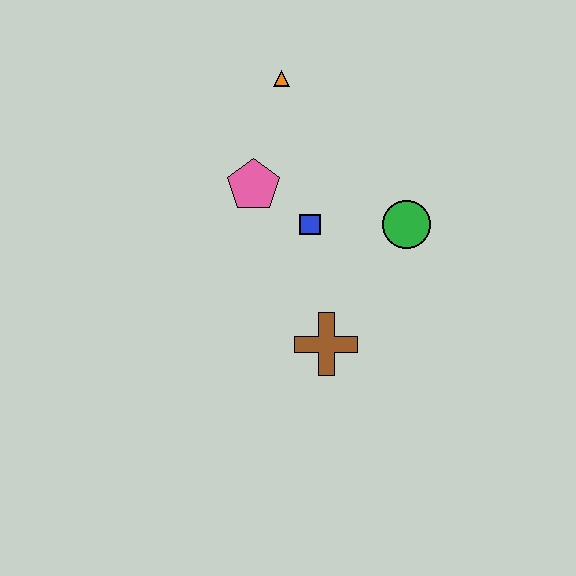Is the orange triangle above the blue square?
Yes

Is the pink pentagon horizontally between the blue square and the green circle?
No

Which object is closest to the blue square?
The pink pentagon is closest to the blue square.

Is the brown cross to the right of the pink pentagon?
Yes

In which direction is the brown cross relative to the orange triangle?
The brown cross is below the orange triangle.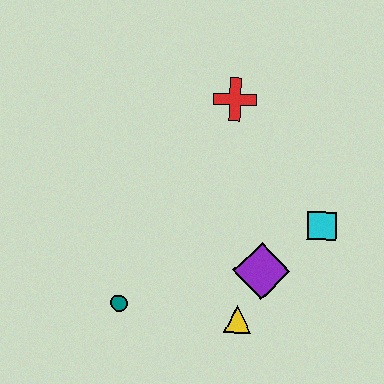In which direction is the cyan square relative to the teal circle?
The cyan square is to the right of the teal circle.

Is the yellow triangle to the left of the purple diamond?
Yes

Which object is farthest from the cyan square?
The teal circle is farthest from the cyan square.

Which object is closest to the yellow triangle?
The purple diamond is closest to the yellow triangle.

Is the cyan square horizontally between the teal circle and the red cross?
No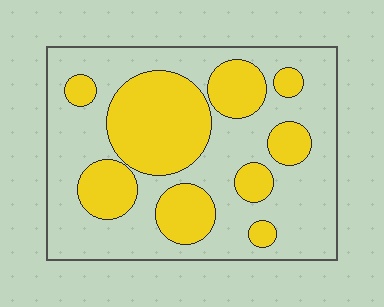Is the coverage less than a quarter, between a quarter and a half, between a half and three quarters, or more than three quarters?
Between a quarter and a half.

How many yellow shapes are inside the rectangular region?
9.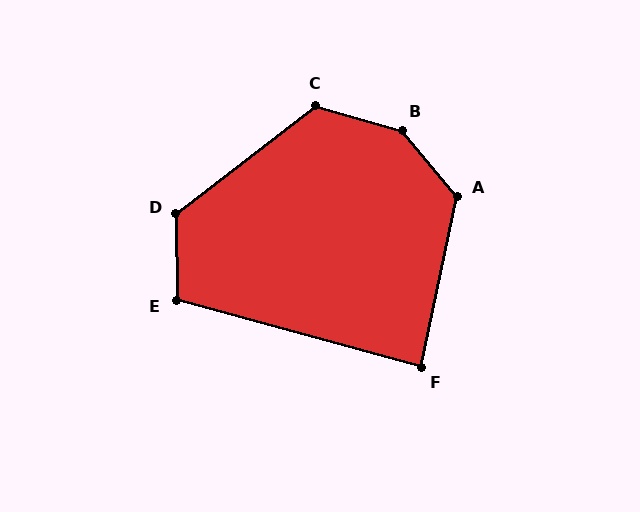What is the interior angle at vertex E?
Approximately 106 degrees (obtuse).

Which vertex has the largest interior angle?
B, at approximately 146 degrees.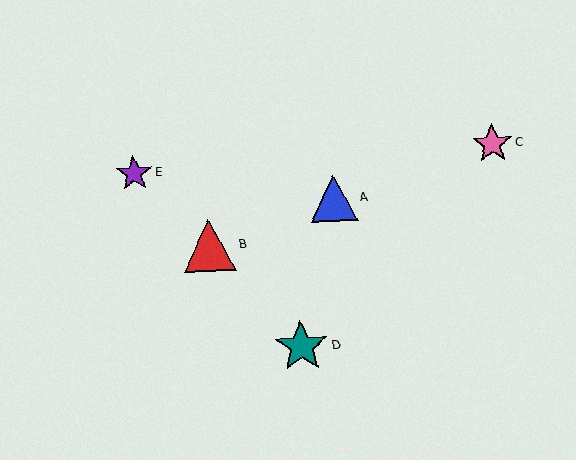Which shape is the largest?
The teal star (labeled D) is the largest.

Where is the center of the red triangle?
The center of the red triangle is at (209, 245).